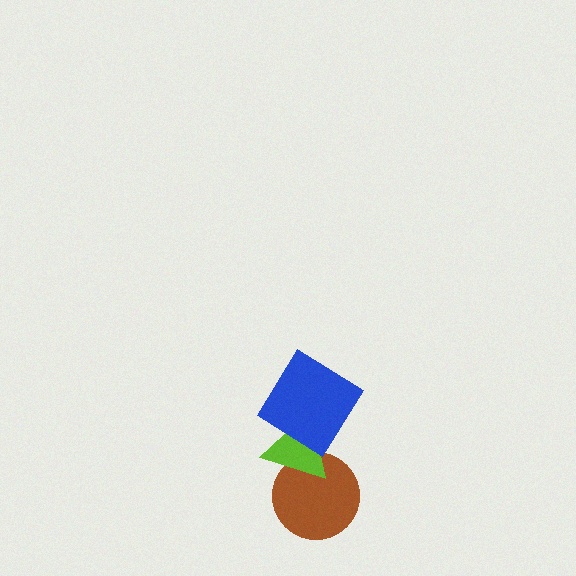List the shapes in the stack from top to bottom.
From top to bottom: the blue diamond, the lime triangle, the brown circle.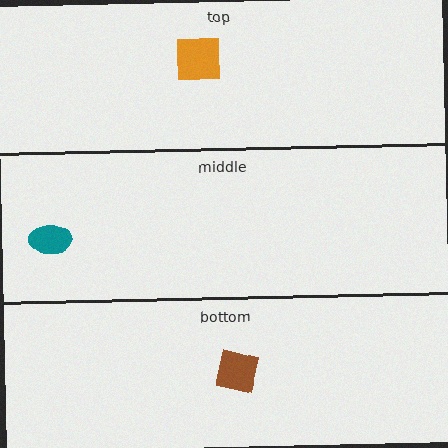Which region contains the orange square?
The top region.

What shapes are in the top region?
The orange square.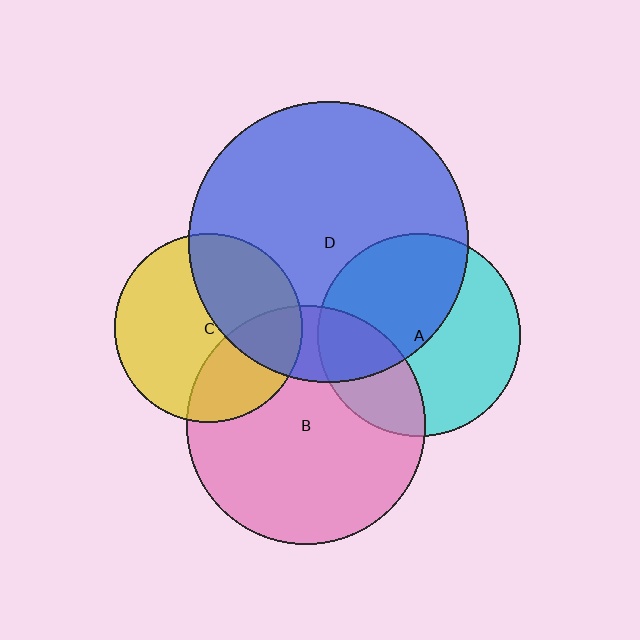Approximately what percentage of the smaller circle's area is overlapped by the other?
Approximately 20%.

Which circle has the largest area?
Circle D (blue).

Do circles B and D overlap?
Yes.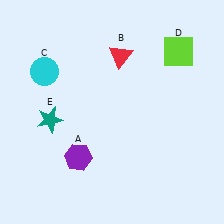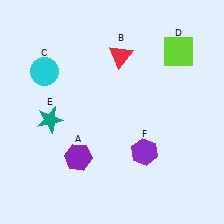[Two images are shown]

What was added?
A purple hexagon (F) was added in Image 2.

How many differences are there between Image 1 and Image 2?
There is 1 difference between the two images.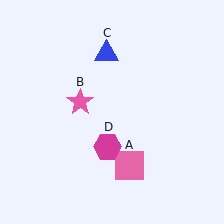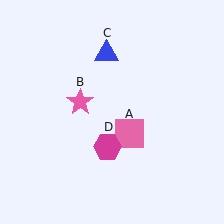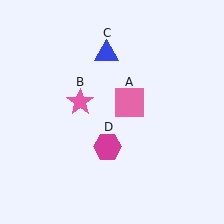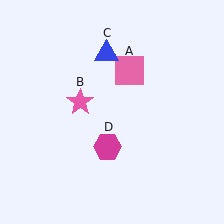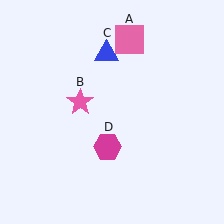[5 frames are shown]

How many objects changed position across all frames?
1 object changed position: pink square (object A).